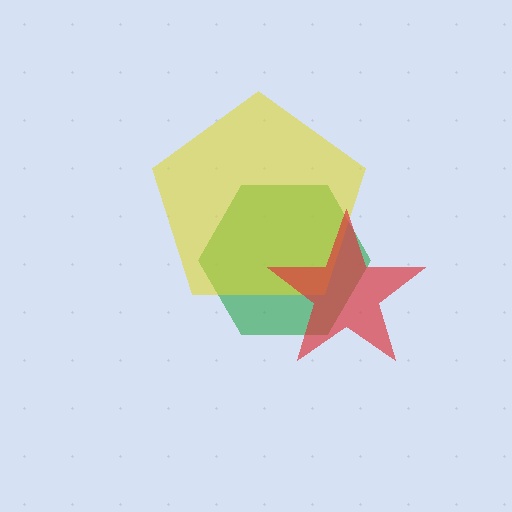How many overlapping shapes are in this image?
There are 3 overlapping shapes in the image.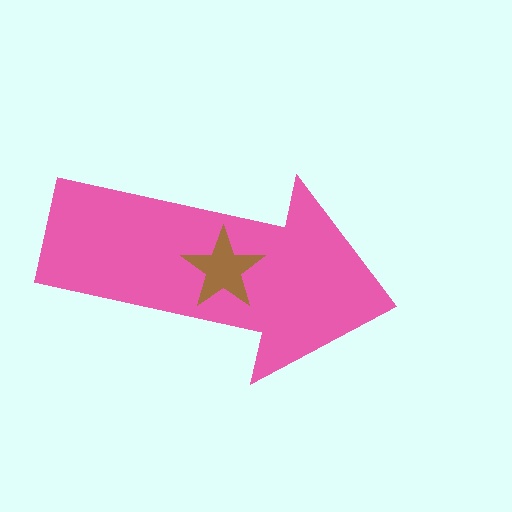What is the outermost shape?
The pink arrow.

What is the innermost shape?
The brown star.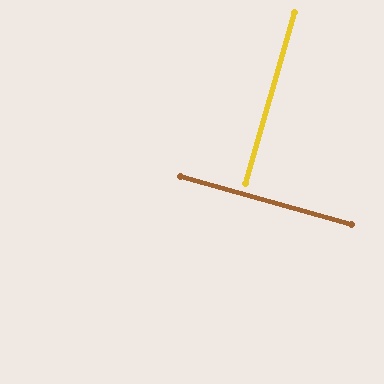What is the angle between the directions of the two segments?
Approximately 90 degrees.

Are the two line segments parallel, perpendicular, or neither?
Perpendicular — they meet at approximately 90°.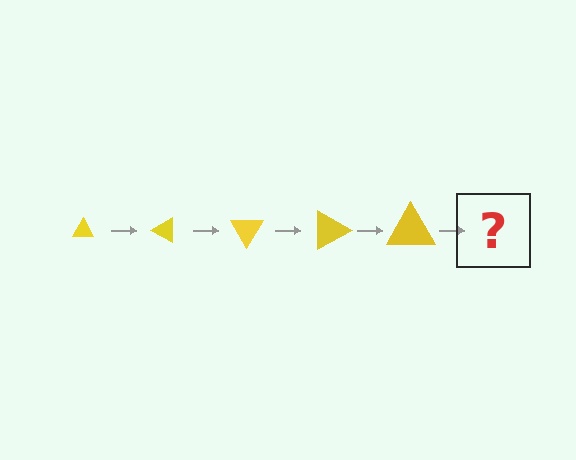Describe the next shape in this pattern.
It should be a triangle, larger than the previous one and rotated 150 degrees from the start.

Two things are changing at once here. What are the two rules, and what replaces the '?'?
The two rules are that the triangle grows larger each step and it rotates 30 degrees each step. The '?' should be a triangle, larger than the previous one and rotated 150 degrees from the start.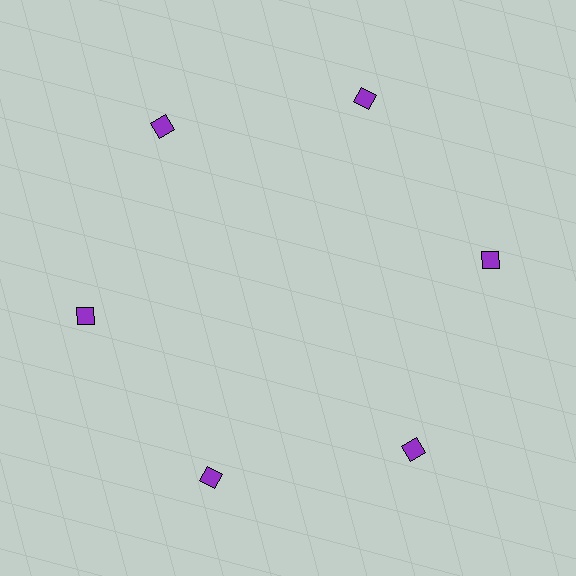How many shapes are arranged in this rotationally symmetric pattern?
There are 6 shapes, arranged in 6 groups of 1.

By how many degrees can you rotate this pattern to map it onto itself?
The pattern maps onto itself every 60 degrees of rotation.